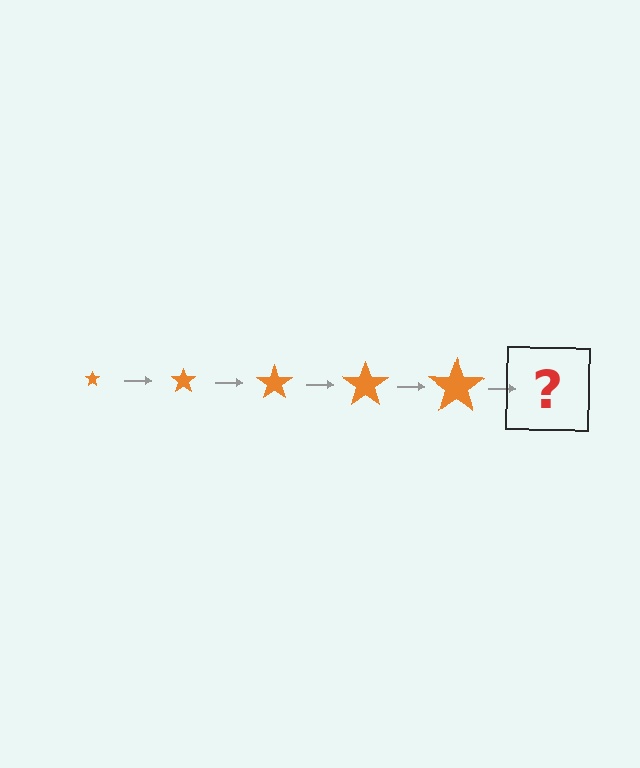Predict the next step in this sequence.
The next step is an orange star, larger than the previous one.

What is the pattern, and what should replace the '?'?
The pattern is that the star gets progressively larger each step. The '?' should be an orange star, larger than the previous one.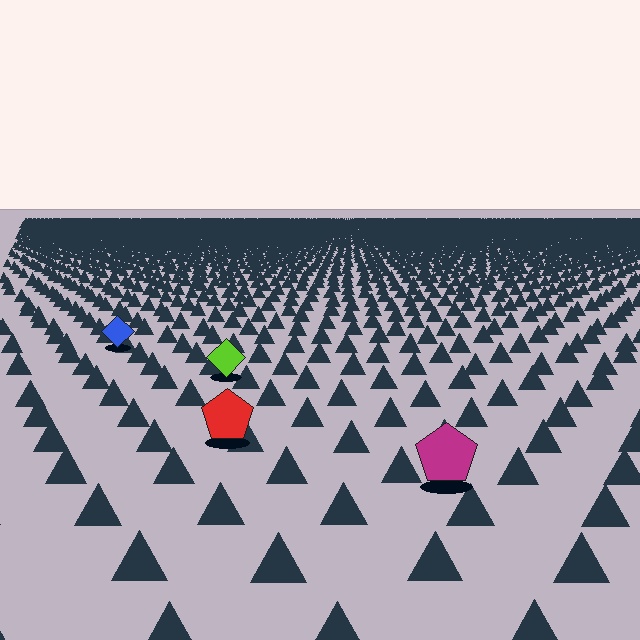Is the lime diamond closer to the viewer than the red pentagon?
No. The red pentagon is closer — you can tell from the texture gradient: the ground texture is coarser near it.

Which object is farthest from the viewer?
The blue diamond is farthest from the viewer. It appears smaller and the ground texture around it is denser.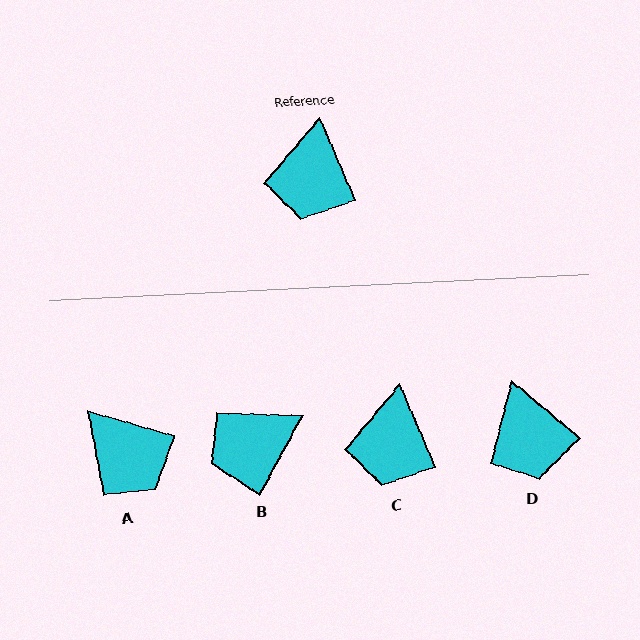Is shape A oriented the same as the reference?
No, it is off by about 51 degrees.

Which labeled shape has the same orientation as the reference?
C.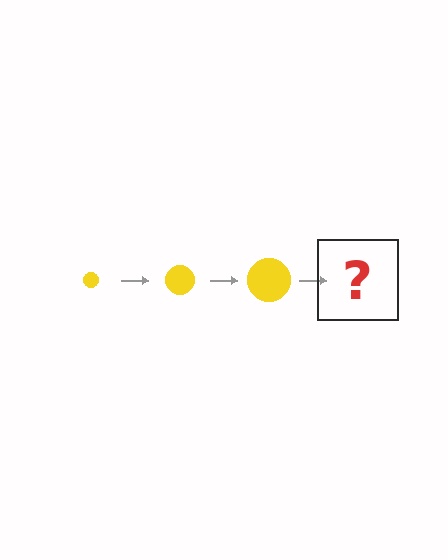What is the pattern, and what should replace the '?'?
The pattern is that the circle gets progressively larger each step. The '?' should be a yellow circle, larger than the previous one.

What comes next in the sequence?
The next element should be a yellow circle, larger than the previous one.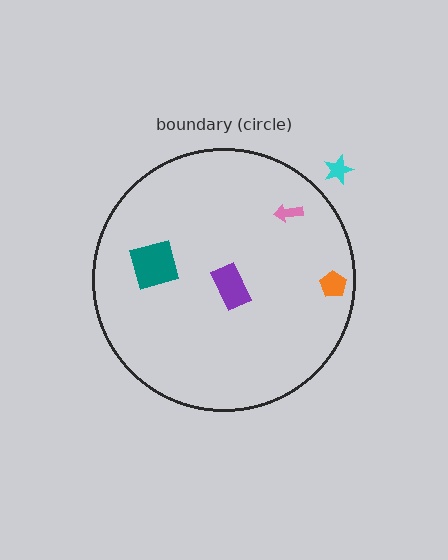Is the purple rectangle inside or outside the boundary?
Inside.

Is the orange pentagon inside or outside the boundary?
Inside.